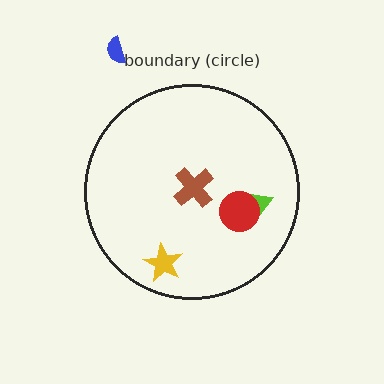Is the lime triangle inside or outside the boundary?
Inside.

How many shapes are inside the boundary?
4 inside, 1 outside.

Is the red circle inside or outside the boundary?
Inside.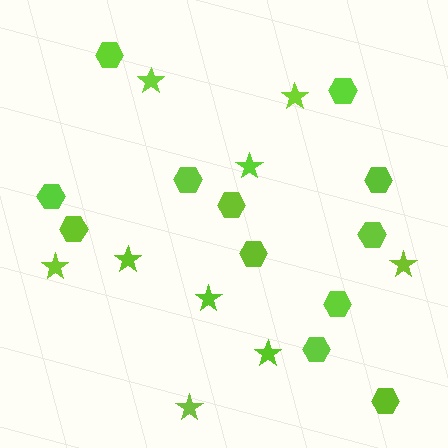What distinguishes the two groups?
There are 2 groups: one group of stars (9) and one group of hexagons (12).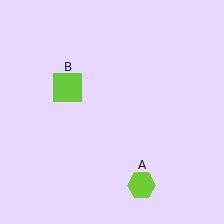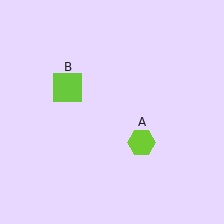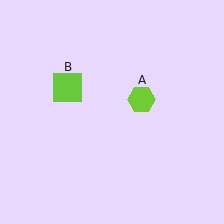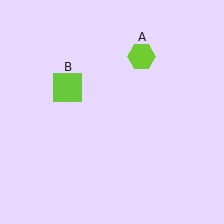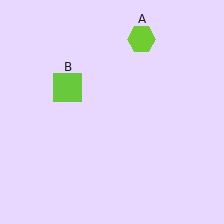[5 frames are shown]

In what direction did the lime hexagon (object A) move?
The lime hexagon (object A) moved up.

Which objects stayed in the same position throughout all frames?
Lime square (object B) remained stationary.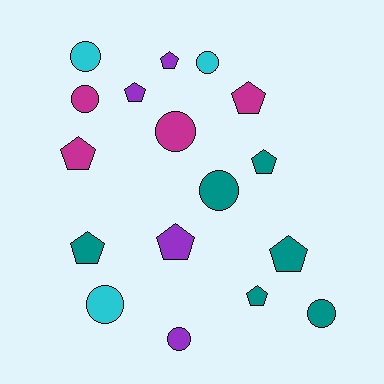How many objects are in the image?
There are 17 objects.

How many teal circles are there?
There are 2 teal circles.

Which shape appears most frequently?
Pentagon, with 9 objects.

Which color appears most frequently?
Teal, with 6 objects.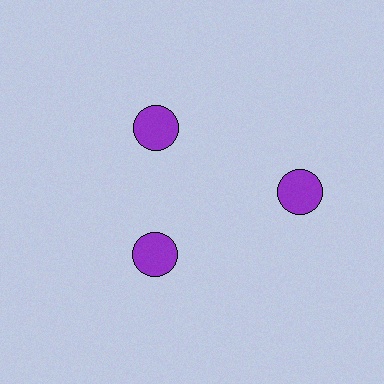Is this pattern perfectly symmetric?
No. The 3 purple circles are arranged in a ring, but one element near the 3 o'clock position is pushed outward from the center, breaking the 3-fold rotational symmetry.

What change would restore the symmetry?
The symmetry would be restored by moving it inward, back onto the ring so that all 3 circles sit at equal angles and equal distance from the center.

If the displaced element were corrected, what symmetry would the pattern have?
It would have 3-fold rotational symmetry — the pattern would map onto itself every 120 degrees.